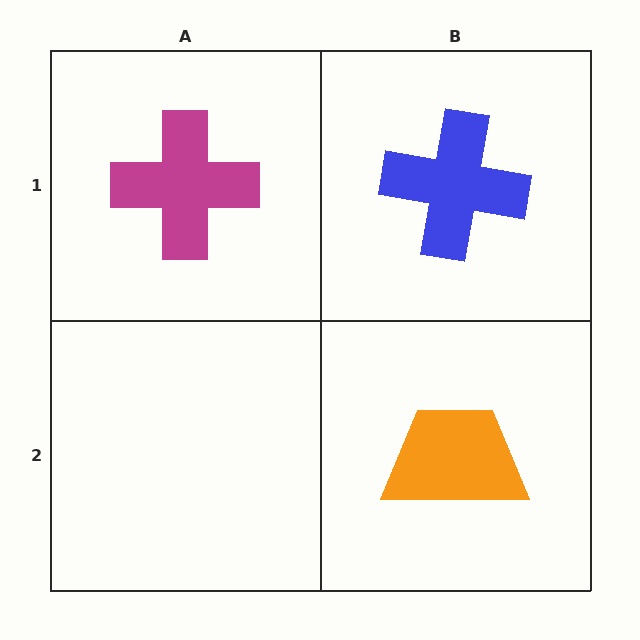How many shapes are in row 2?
1 shape.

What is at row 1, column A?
A magenta cross.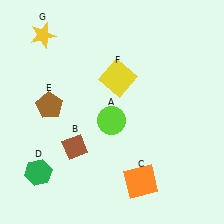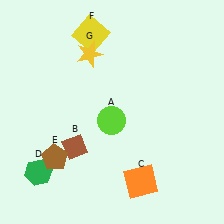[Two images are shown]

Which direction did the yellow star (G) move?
The yellow star (G) moved right.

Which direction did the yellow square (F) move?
The yellow square (F) moved up.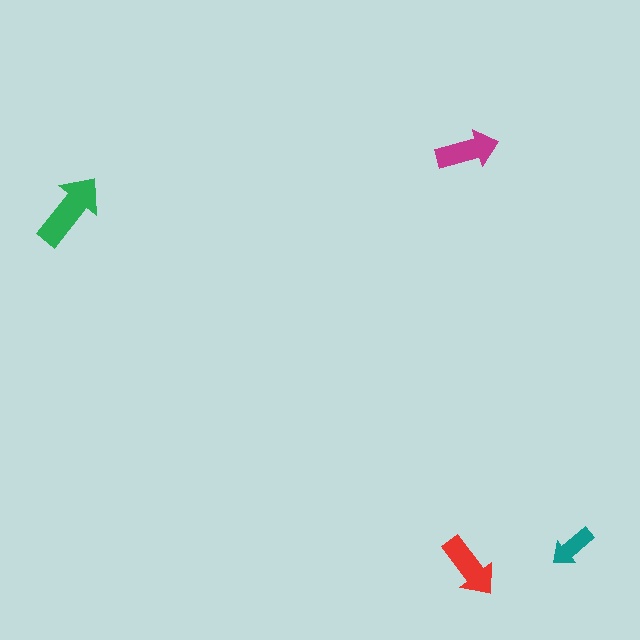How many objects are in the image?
There are 4 objects in the image.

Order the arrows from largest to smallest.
the green one, the red one, the magenta one, the teal one.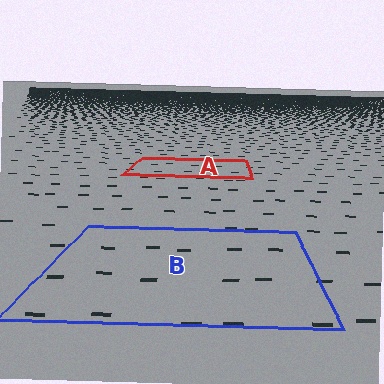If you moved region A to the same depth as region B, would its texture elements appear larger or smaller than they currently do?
They would appear larger. At a closer depth, the same texture elements are projected at a bigger on-screen size.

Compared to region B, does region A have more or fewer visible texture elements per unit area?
Region A has more texture elements per unit area — they are packed more densely because it is farther away.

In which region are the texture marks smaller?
The texture marks are smaller in region A, because it is farther away.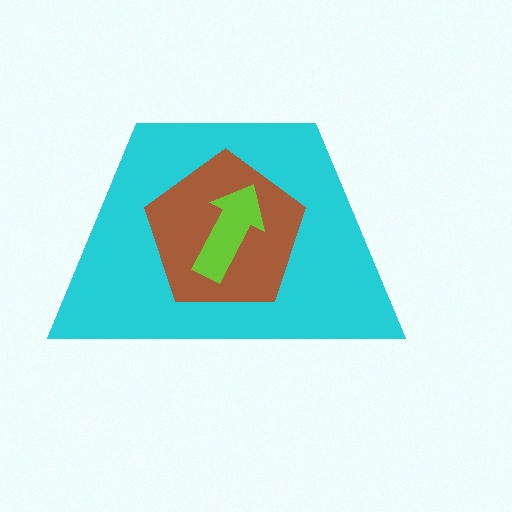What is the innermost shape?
The lime arrow.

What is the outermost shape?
The cyan trapezoid.